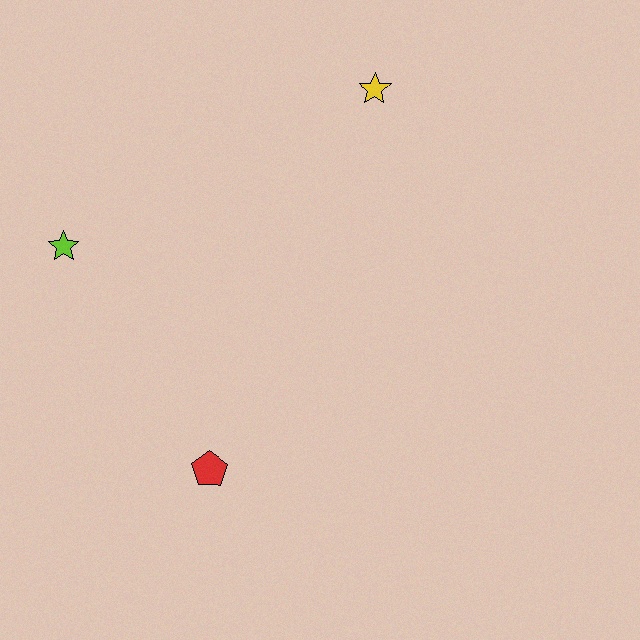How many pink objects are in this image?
There are no pink objects.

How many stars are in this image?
There are 2 stars.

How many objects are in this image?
There are 3 objects.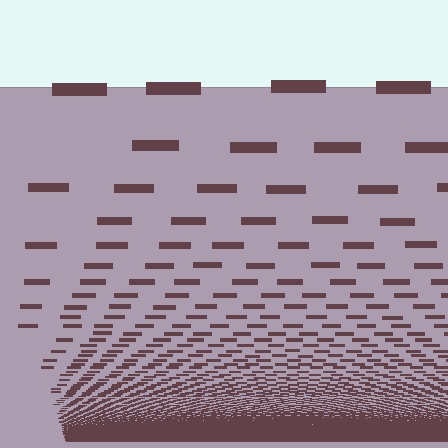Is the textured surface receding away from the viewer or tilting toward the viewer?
The surface appears to tilt toward the viewer. Texture elements get larger and sparser toward the top.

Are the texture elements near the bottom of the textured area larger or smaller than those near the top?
Smaller. The gradient is inverted — elements near the bottom are smaller and denser.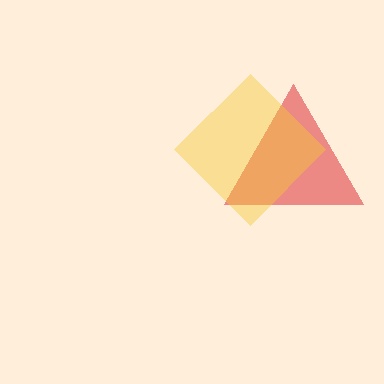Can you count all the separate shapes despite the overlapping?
Yes, there are 2 separate shapes.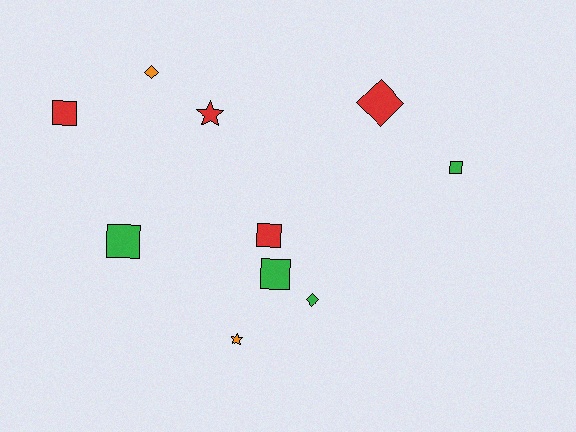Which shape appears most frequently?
Square, with 5 objects.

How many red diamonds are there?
There is 1 red diamond.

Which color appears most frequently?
Red, with 4 objects.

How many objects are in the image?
There are 10 objects.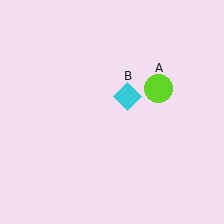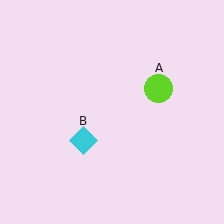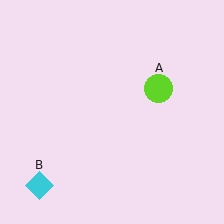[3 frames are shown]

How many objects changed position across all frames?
1 object changed position: cyan diamond (object B).